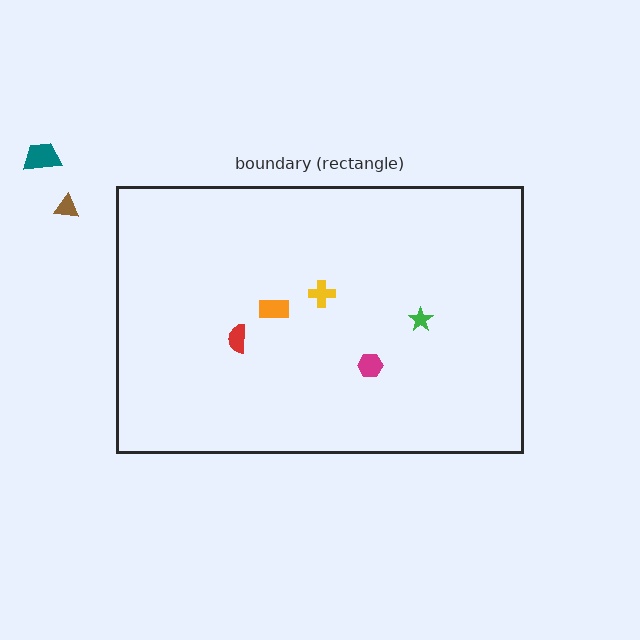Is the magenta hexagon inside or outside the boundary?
Inside.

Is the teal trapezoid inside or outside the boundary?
Outside.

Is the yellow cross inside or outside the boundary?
Inside.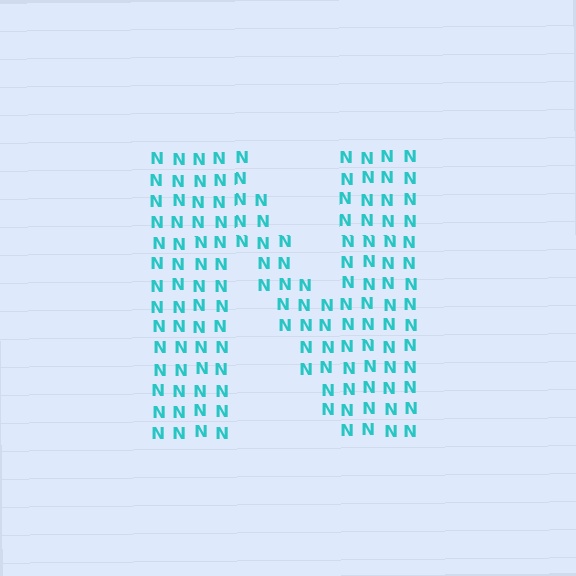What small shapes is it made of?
It is made of small letter N's.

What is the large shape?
The large shape is the letter N.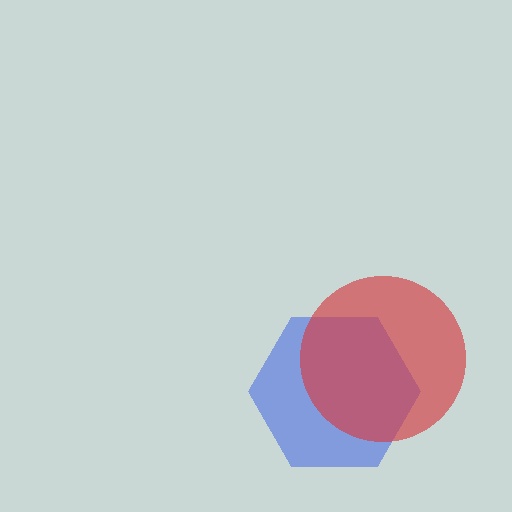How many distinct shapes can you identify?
There are 2 distinct shapes: a blue hexagon, a red circle.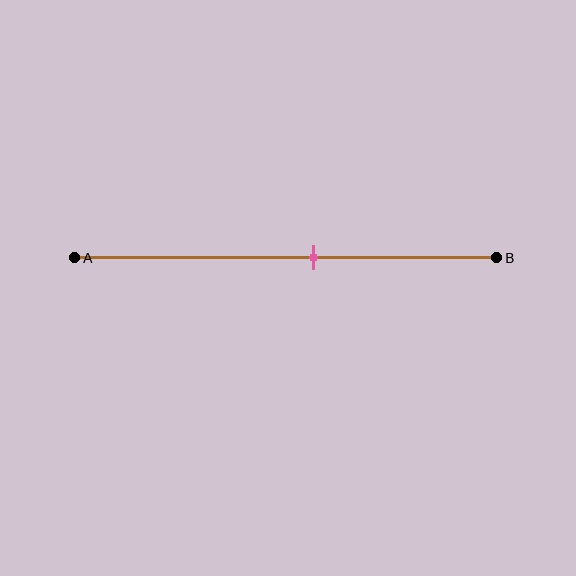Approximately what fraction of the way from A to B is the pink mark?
The pink mark is approximately 55% of the way from A to B.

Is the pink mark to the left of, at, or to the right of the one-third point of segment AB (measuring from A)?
The pink mark is to the right of the one-third point of segment AB.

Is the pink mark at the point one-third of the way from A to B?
No, the mark is at about 55% from A, not at the 33% one-third point.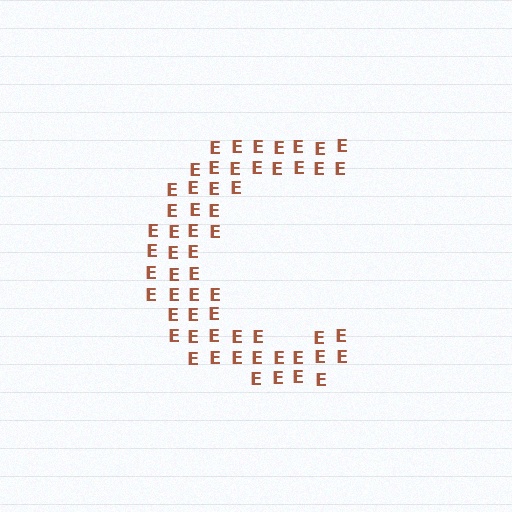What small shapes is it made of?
It is made of small letter E's.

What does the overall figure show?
The overall figure shows the letter C.